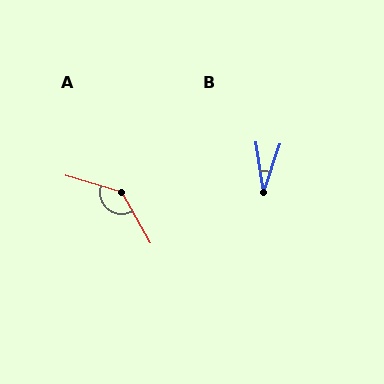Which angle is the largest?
A, at approximately 136 degrees.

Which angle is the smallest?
B, at approximately 27 degrees.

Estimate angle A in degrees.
Approximately 136 degrees.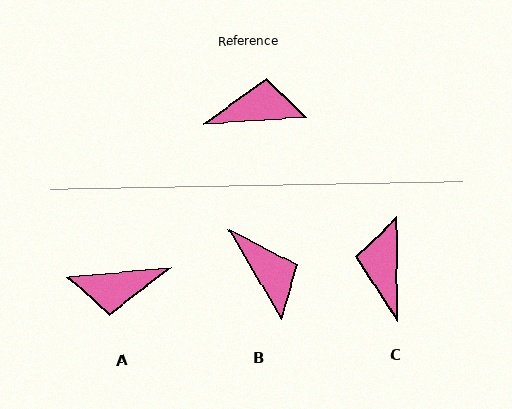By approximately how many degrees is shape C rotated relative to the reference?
Approximately 87 degrees counter-clockwise.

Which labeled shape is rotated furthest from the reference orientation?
A, about 178 degrees away.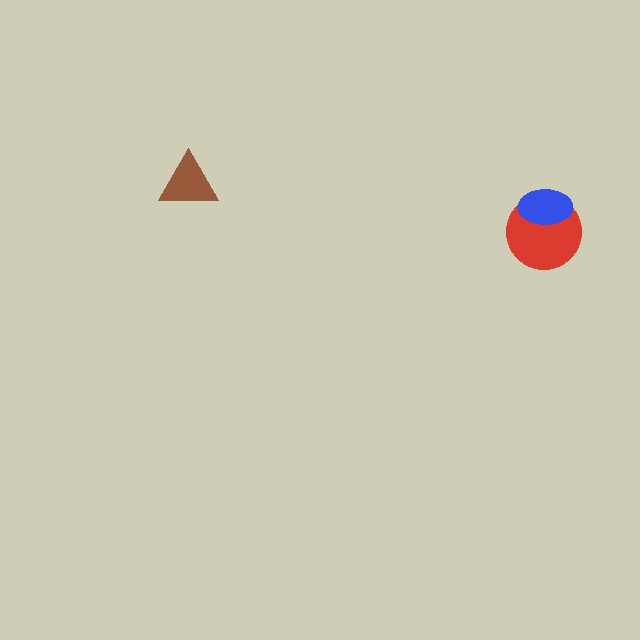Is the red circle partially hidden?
Yes, it is partially covered by another shape.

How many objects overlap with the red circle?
1 object overlaps with the red circle.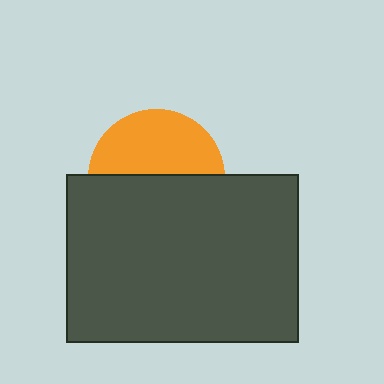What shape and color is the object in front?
The object in front is a dark gray rectangle.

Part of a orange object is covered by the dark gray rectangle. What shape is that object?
It is a circle.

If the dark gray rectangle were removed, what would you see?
You would see the complete orange circle.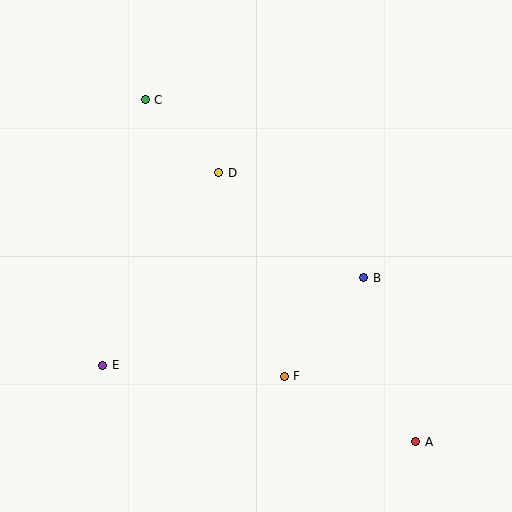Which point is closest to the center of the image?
Point D at (218, 173) is closest to the center.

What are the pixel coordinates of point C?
Point C is at (145, 100).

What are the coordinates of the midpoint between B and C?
The midpoint between B and C is at (255, 189).